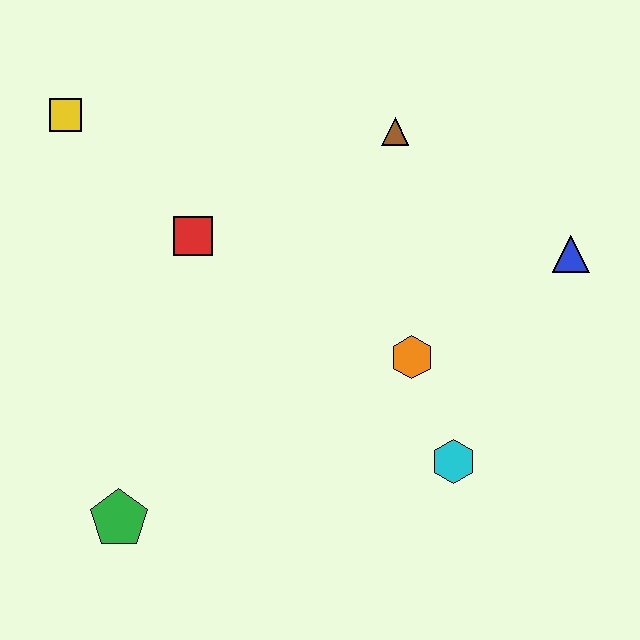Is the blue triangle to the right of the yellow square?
Yes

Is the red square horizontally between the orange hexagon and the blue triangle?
No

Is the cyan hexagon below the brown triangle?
Yes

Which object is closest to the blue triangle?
The orange hexagon is closest to the blue triangle.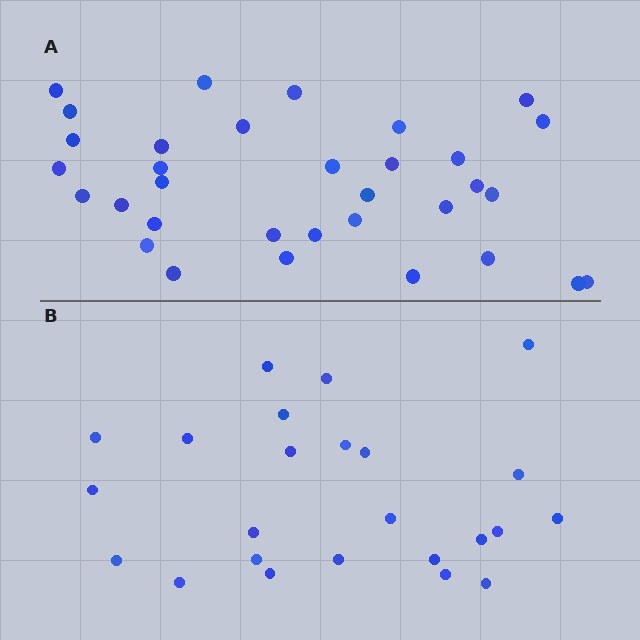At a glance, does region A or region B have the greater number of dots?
Region A (the top region) has more dots.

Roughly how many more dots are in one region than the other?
Region A has roughly 8 or so more dots than region B.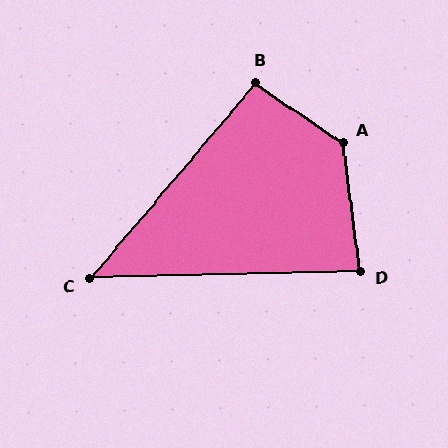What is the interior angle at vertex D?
Approximately 84 degrees (acute).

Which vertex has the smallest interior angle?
C, at approximately 48 degrees.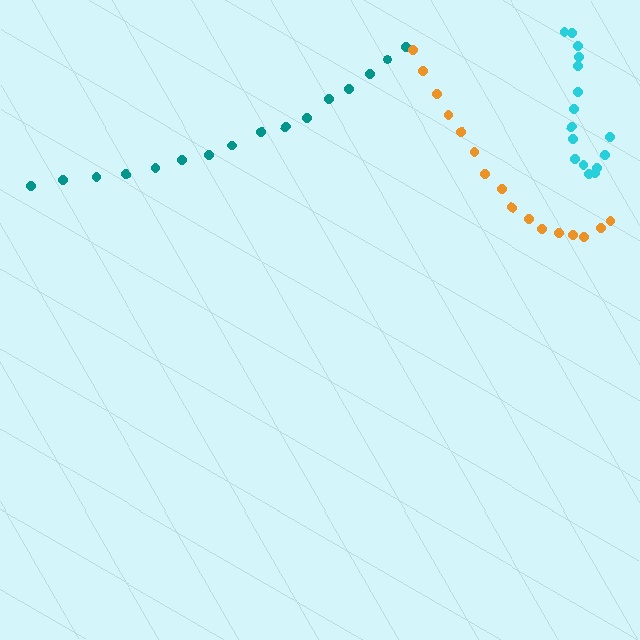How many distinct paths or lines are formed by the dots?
There are 3 distinct paths.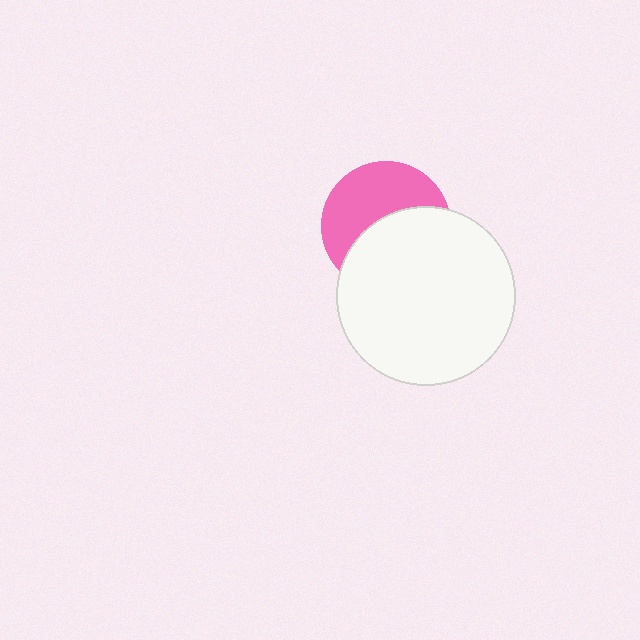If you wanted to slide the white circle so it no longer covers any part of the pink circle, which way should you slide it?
Slide it down — that is the most direct way to separate the two shapes.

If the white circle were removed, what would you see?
You would see the complete pink circle.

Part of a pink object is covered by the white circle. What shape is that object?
It is a circle.